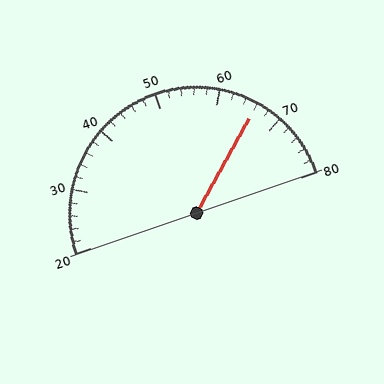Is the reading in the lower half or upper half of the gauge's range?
The reading is in the upper half of the range (20 to 80).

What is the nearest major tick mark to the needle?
The nearest major tick mark is 70.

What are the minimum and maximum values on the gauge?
The gauge ranges from 20 to 80.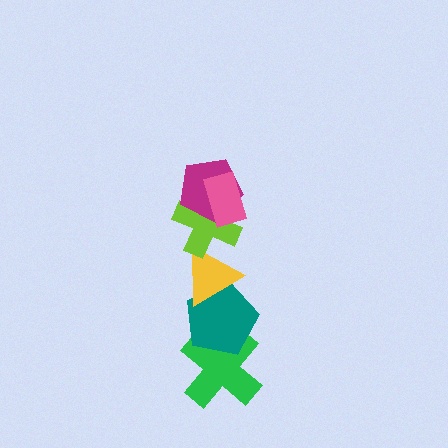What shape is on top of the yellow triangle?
The lime cross is on top of the yellow triangle.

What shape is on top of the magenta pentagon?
The pink rectangle is on top of the magenta pentagon.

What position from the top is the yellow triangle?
The yellow triangle is 4th from the top.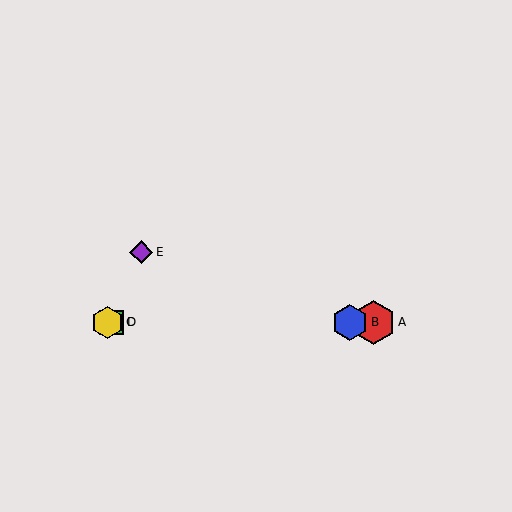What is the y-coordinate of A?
Object A is at y≈322.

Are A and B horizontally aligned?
Yes, both are at y≈322.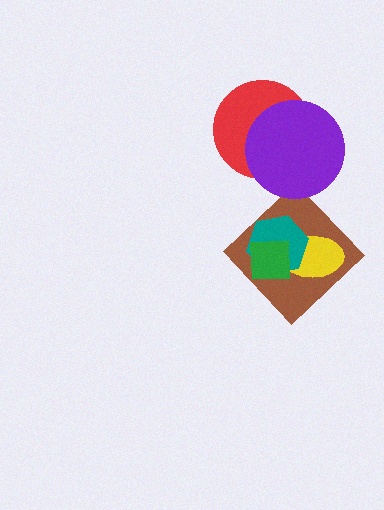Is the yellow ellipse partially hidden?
Yes, it is partially covered by another shape.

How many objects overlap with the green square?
3 objects overlap with the green square.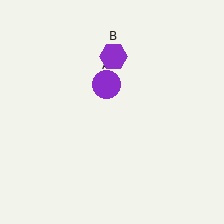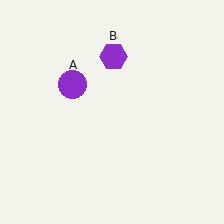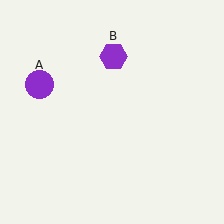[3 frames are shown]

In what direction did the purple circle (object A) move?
The purple circle (object A) moved left.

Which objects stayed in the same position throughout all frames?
Purple hexagon (object B) remained stationary.